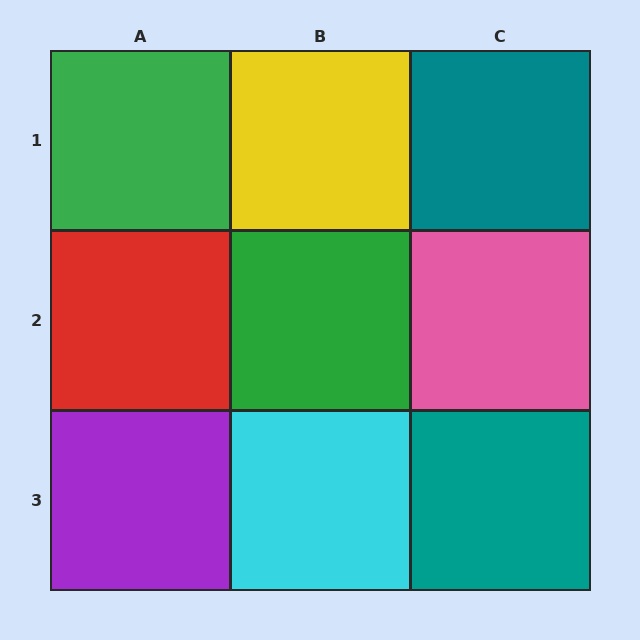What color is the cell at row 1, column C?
Teal.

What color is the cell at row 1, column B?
Yellow.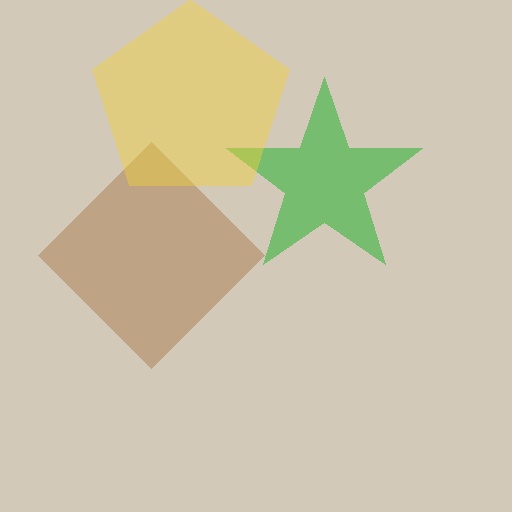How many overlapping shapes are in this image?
There are 3 overlapping shapes in the image.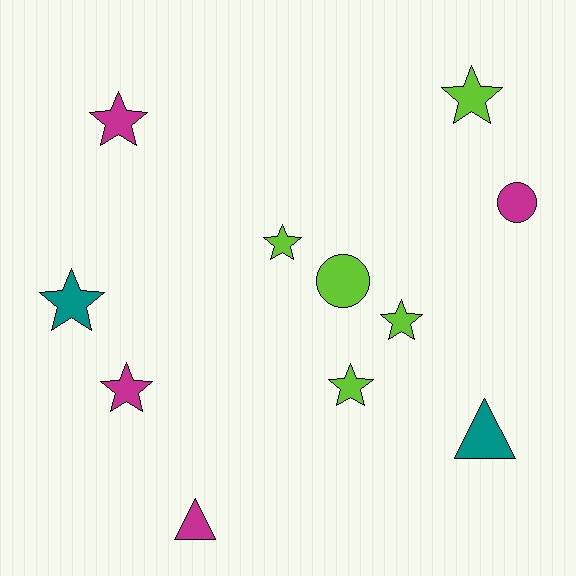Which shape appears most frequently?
Star, with 7 objects.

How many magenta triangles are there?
There is 1 magenta triangle.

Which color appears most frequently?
Lime, with 5 objects.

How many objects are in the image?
There are 11 objects.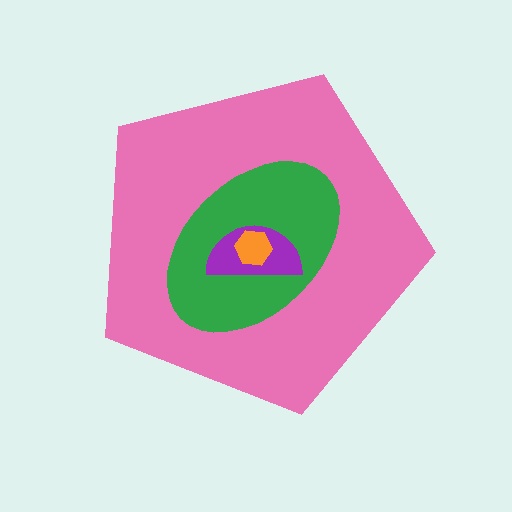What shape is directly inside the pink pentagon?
The green ellipse.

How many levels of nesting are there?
4.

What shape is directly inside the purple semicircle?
The orange hexagon.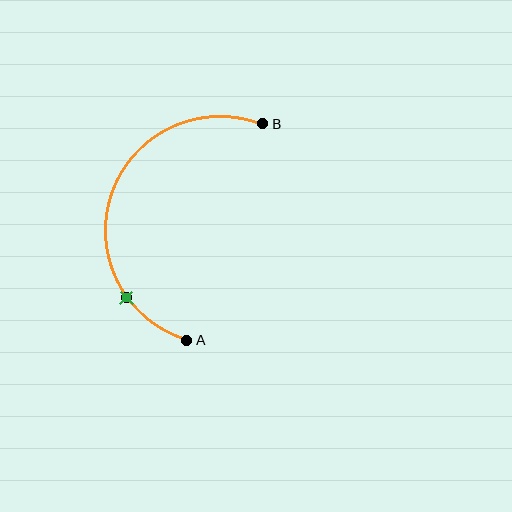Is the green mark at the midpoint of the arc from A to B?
No. The green mark lies on the arc but is closer to endpoint A. The arc midpoint would be at the point on the curve equidistant along the arc from both A and B.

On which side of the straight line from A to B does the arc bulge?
The arc bulges to the left of the straight line connecting A and B.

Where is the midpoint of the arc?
The arc midpoint is the point on the curve farthest from the straight line joining A and B. It sits to the left of that line.